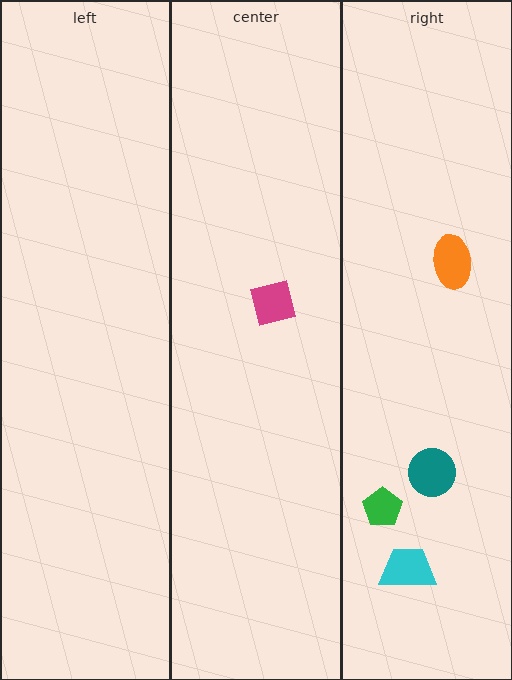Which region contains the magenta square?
The center region.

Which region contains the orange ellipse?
The right region.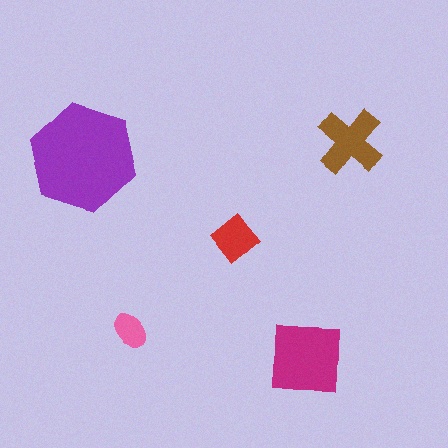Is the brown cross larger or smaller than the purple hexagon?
Smaller.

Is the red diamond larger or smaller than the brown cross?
Smaller.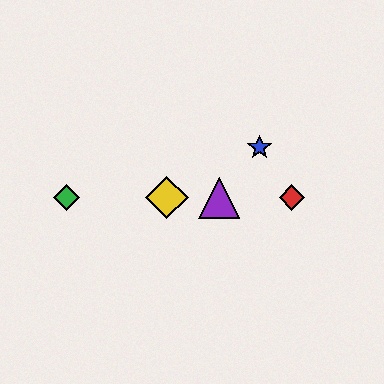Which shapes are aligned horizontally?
The red diamond, the green diamond, the yellow diamond, the purple triangle are aligned horizontally.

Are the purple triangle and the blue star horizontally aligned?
No, the purple triangle is at y≈198 and the blue star is at y≈147.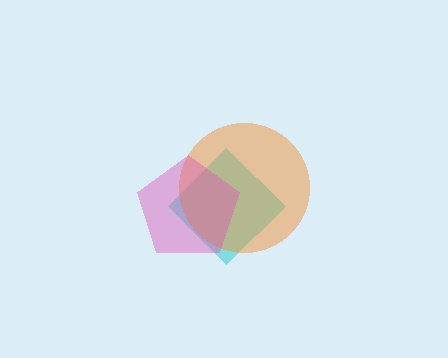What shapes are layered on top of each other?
The layered shapes are: a cyan diamond, an orange circle, a pink pentagon.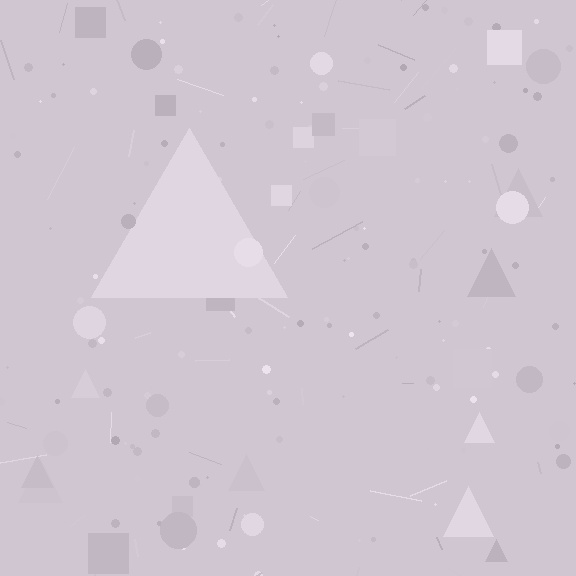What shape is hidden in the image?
A triangle is hidden in the image.